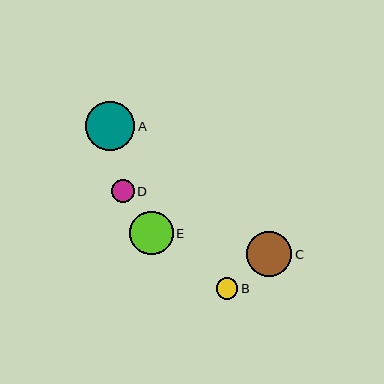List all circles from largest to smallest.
From largest to smallest: A, C, E, D, B.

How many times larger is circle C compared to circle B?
Circle C is approximately 2.1 times the size of circle B.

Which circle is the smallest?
Circle B is the smallest with a size of approximately 21 pixels.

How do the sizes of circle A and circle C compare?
Circle A and circle C are approximately the same size.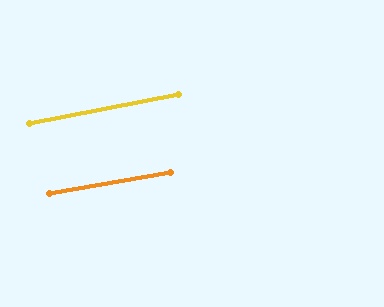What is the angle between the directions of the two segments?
Approximately 1 degree.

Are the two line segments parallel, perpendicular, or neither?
Parallel — their directions differ by only 0.7°.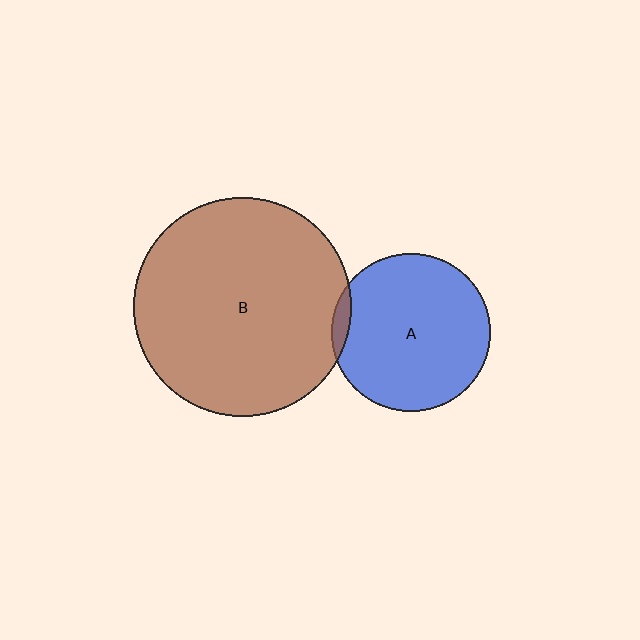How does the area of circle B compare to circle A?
Approximately 1.9 times.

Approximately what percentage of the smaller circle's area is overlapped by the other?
Approximately 5%.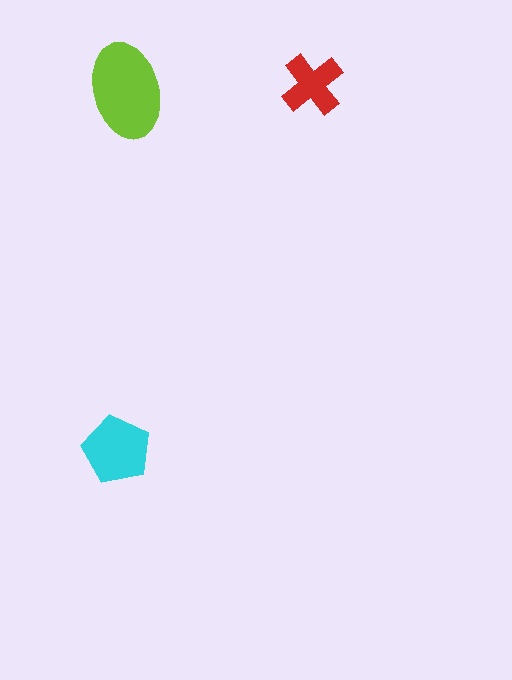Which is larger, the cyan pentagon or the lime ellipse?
The lime ellipse.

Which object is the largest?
The lime ellipse.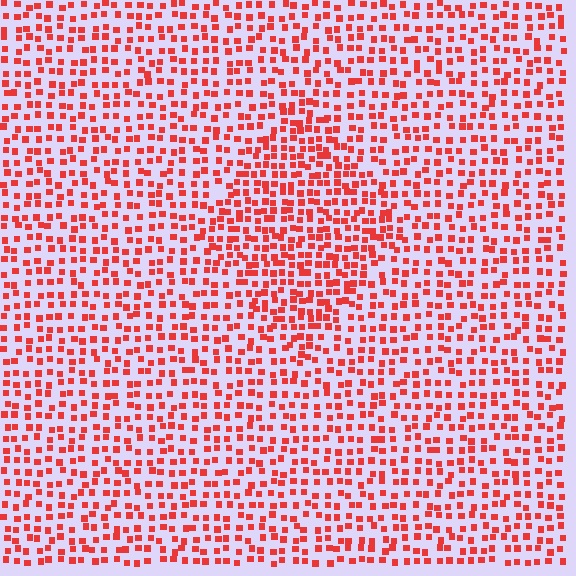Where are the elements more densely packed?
The elements are more densely packed inside the diamond boundary.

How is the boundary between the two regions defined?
The boundary is defined by a change in element density (approximately 1.5x ratio). All elements are the same color, size, and shape.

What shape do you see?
I see a diamond.